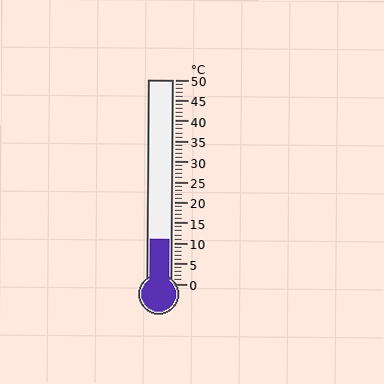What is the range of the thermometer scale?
The thermometer scale ranges from 0°C to 50°C.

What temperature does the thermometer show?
The thermometer shows approximately 11°C.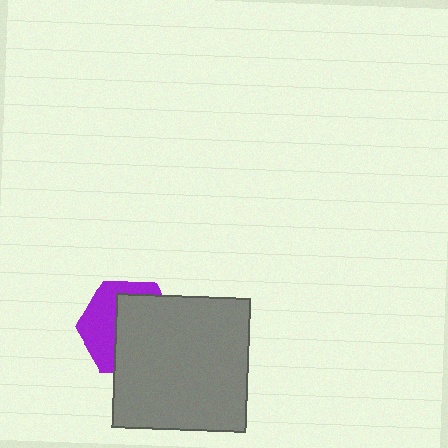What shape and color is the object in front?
The object in front is a gray square.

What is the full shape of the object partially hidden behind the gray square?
The partially hidden object is a purple hexagon.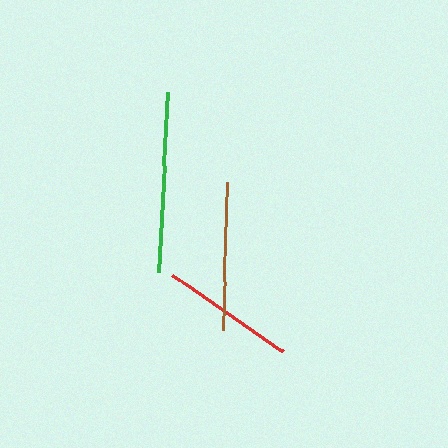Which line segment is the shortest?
The red line is the shortest at approximately 135 pixels.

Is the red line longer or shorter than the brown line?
The brown line is longer than the red line.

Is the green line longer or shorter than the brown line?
The green line is longer than the brown line.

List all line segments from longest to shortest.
From longest to shortest: green, brown, red.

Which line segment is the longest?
The green line is the longest at approximately 179 pixels.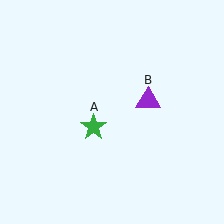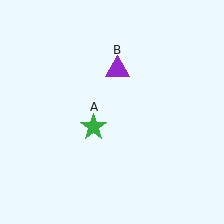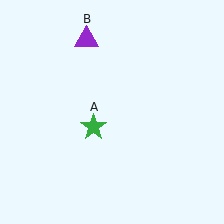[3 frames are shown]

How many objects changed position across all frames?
1 object changed position: purple triangle (object B).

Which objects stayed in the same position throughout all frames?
Green star (object A) remained stationary.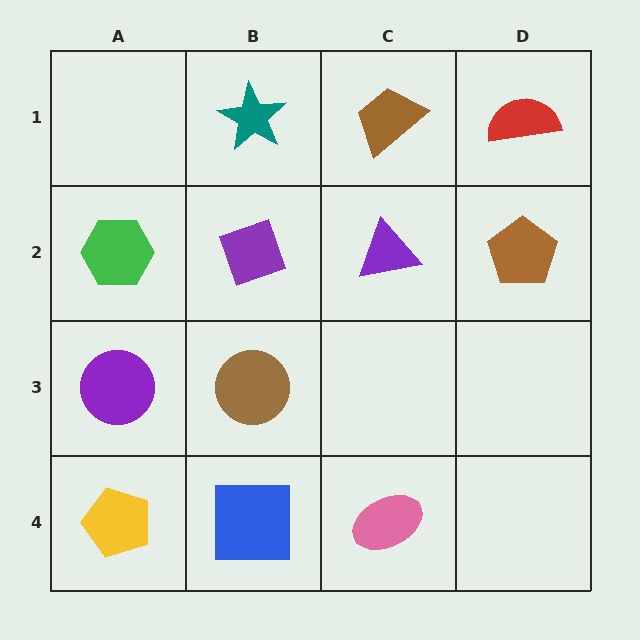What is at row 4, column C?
A pink ellipse.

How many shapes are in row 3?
2 shapes.